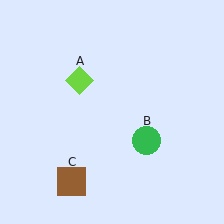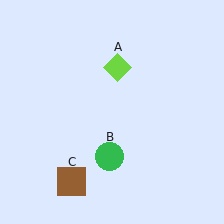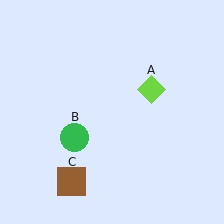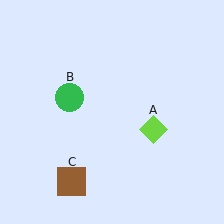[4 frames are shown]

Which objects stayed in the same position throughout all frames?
Brown square (object C) remained stationary.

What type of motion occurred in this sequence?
The lime diamond (object A), green circle (object B) rotated clockwise around the center of the scene.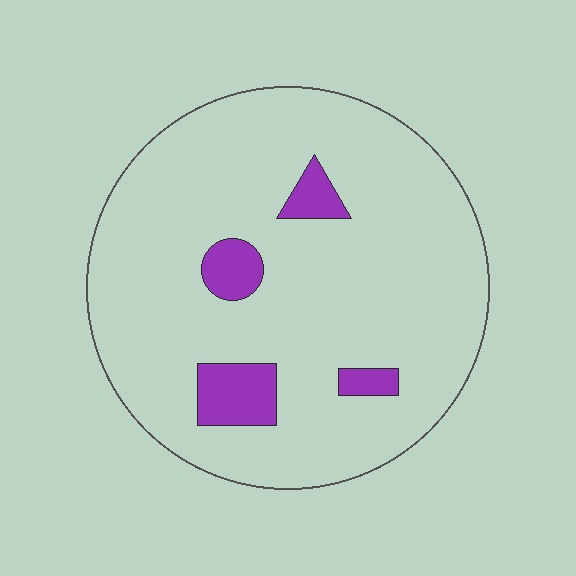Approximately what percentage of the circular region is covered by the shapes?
Approximately 10%.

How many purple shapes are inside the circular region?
4.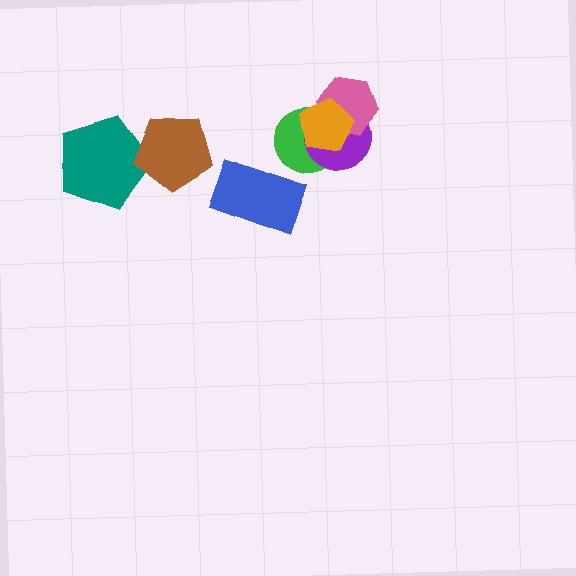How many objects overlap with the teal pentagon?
1 object overlaps with the teal pentagon.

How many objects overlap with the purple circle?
3 objects overlap with the purple circle.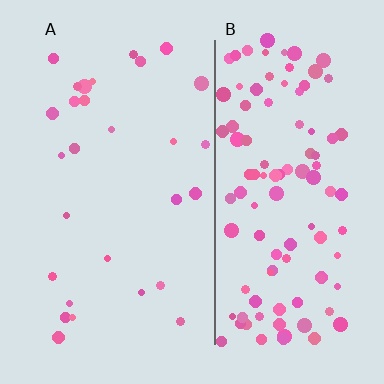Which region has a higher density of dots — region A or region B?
B (the right).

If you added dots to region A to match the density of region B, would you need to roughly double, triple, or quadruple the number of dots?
Approximately quadruple.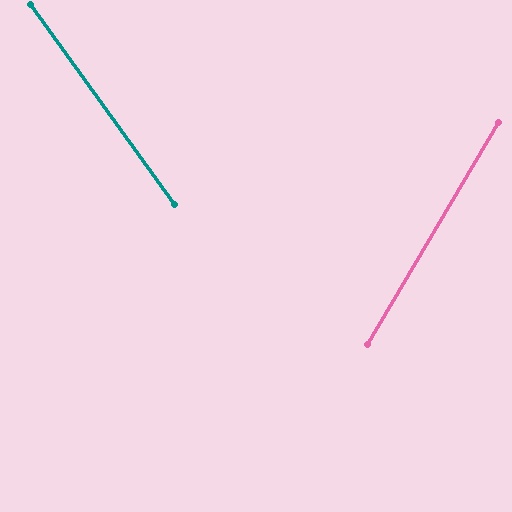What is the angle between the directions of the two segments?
Approximately 66 degrees.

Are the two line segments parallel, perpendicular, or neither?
Neither parallel nor perpendicular — they differ by about 66°.